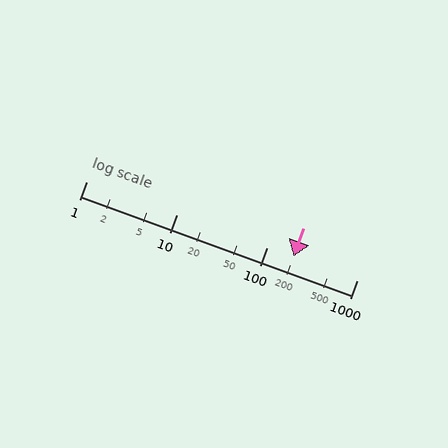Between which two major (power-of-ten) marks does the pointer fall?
The pointer is between 100 and 1000.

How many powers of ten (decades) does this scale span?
The scale spans 3 decades, from 1 to 1000.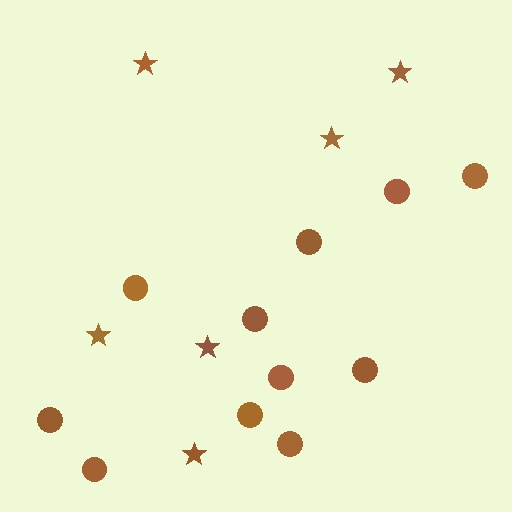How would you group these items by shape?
There are 2 groups: one group of stars (6) and one group of circles (11).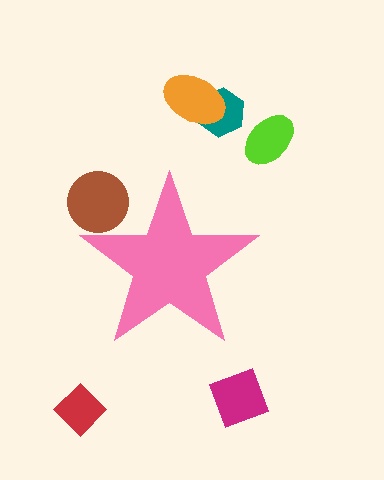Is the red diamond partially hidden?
No, the red diamond is fully visible.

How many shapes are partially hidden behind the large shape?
1 shape is partially hidden.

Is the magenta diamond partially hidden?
No, the magenta diamond is fully visible.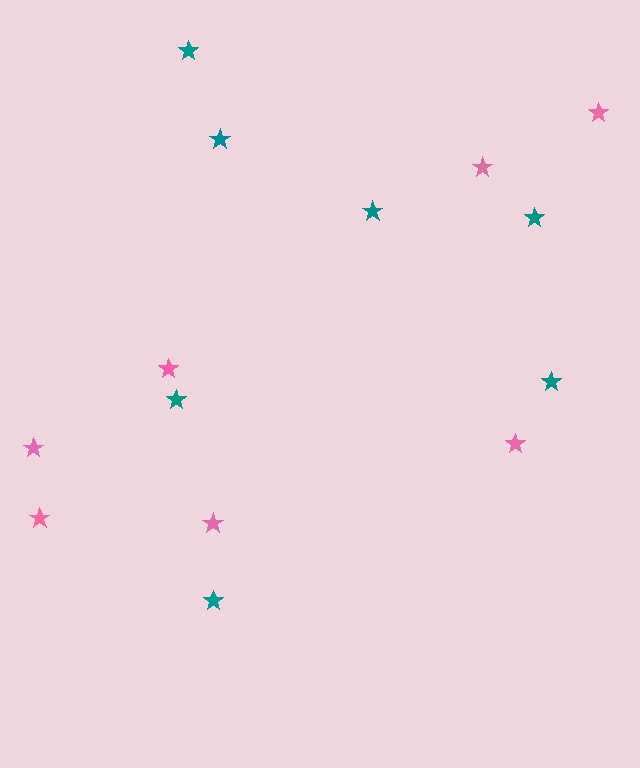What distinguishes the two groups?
There are 2 groups: one group of pink stars (7) and one group of teal stars (7).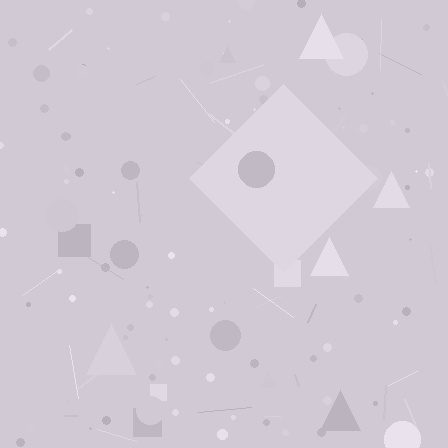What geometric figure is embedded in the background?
A diamond is embedded in the background.